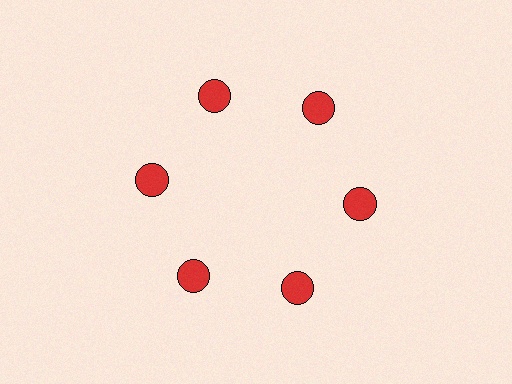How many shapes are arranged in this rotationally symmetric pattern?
There are 6 shapes, arranged in 6 groups of 1.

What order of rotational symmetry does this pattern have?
This pattern has 6-fold rotational symmetry.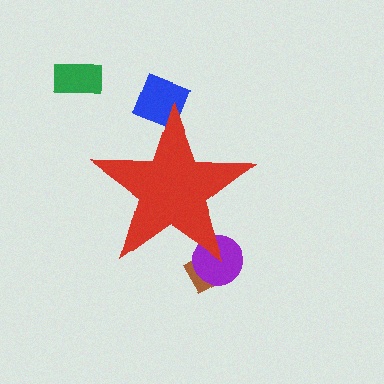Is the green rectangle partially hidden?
No, the green rectangle is fully visible.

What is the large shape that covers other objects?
A red star.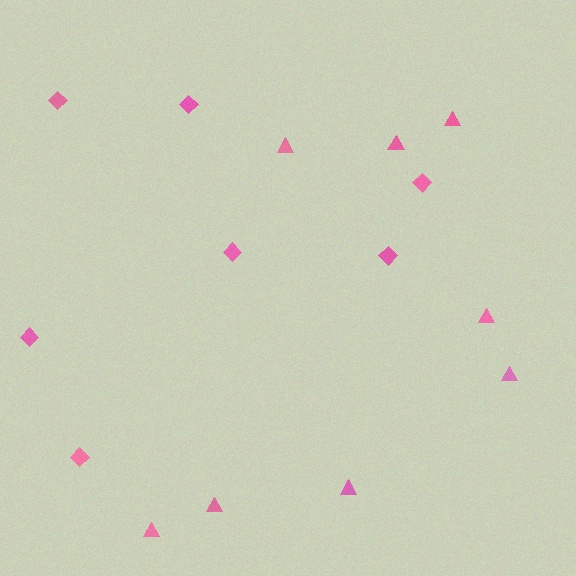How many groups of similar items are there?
There are 2 groups: one group of diamonds (7) and one group of triangles (8).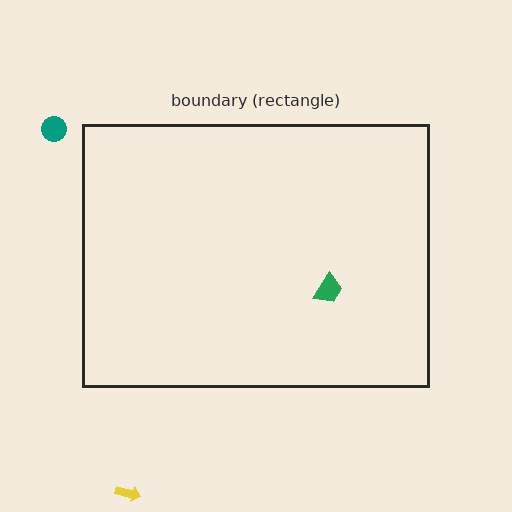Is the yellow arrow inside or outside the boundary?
Outside.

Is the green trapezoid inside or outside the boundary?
Inside.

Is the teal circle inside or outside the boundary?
Outside.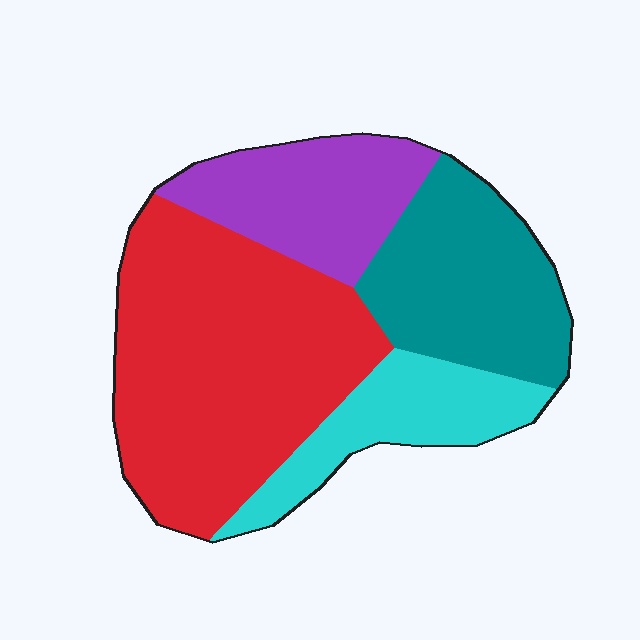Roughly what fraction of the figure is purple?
Purple covers about 20% of the figure.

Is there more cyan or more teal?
Teal.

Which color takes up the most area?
Red, at roughly 45%.